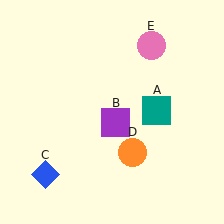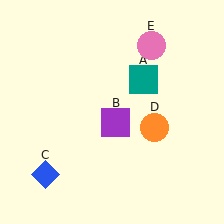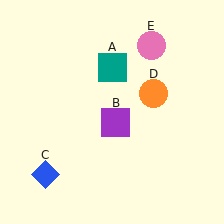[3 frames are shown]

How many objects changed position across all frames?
2 objects changed position: teal square (object A), orange circle (object D).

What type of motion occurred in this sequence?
The teal square (object A), orange circle (object D) rotated counterclockwise around the center of the scene.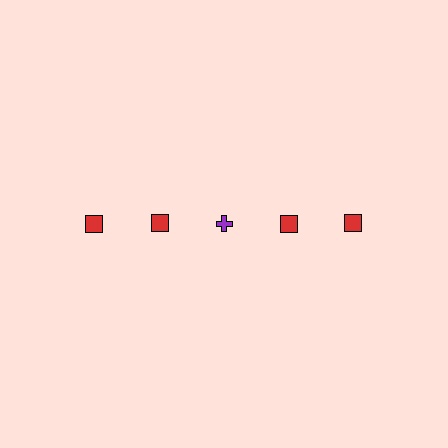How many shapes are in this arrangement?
There are 5 shapes arranged in a grid pattern.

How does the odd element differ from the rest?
It differs in both color (purple instead of red) and shape (cross instead of square).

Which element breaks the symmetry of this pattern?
The purple cross in the top row, center column breaks the symmetry. All other shapes are red squares.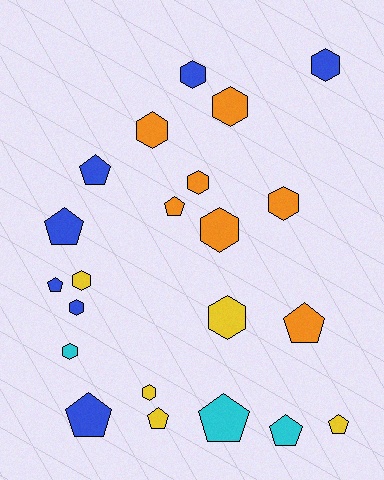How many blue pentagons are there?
There are 4 blue pentagons.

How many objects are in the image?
There are 22 objects.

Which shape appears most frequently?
Hexagon, with 12 objects.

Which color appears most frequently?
Orange, with 7 objects.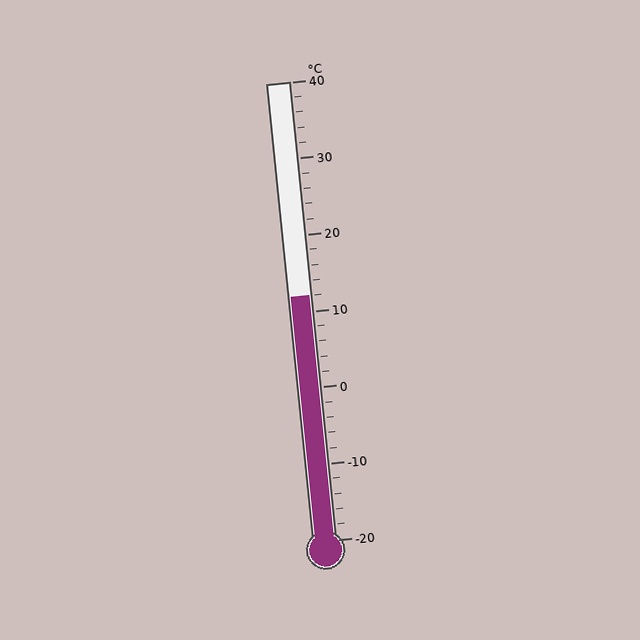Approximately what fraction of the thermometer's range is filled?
The thermometer is filled to approximately 55% of its range.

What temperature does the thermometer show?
The thermometer shows approximately 12°C.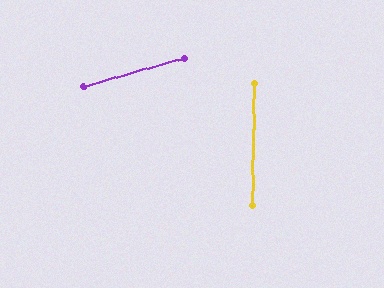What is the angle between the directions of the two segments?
Approximately 73 degrees.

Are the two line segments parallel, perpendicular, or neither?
Neither parallel nor perpendicular — they differ by about 73°.